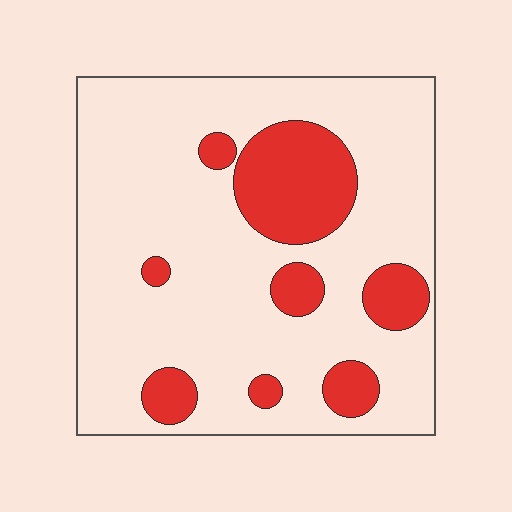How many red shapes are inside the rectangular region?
8.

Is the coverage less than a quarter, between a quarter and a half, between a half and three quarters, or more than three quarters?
Less than a quarter.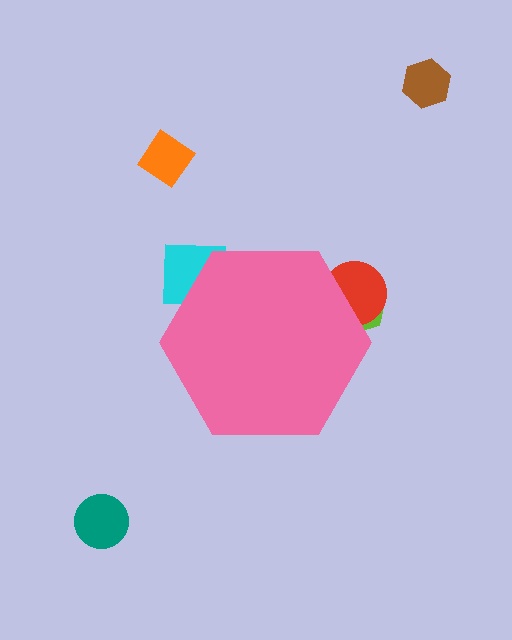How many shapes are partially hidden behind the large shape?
3 shapes are partially hidden.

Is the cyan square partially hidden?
Yes, the cyan square is partially hidden behind the pink hexagon.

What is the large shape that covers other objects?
A pink hexagon.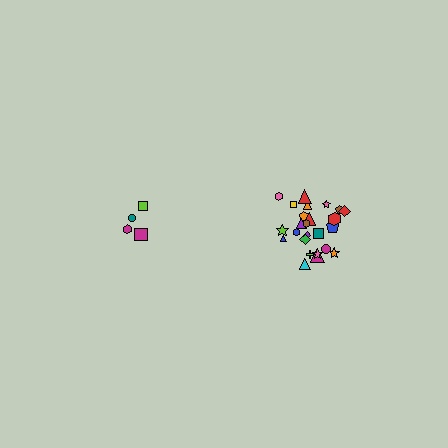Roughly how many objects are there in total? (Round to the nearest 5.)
Roughly 30 objects in total.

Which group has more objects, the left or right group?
The right group.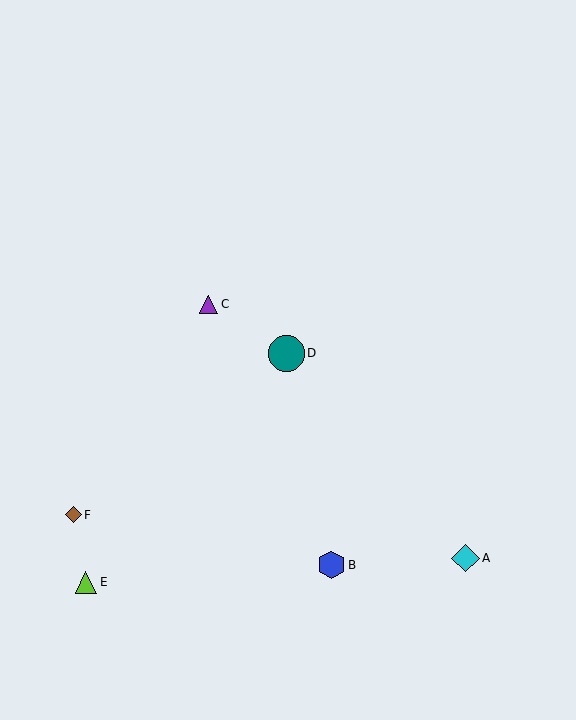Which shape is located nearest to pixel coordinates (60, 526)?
The brown diamond (labeled F) at (73, 515) is nearest to that location.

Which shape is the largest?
The teal circle (labeled D) is the largest.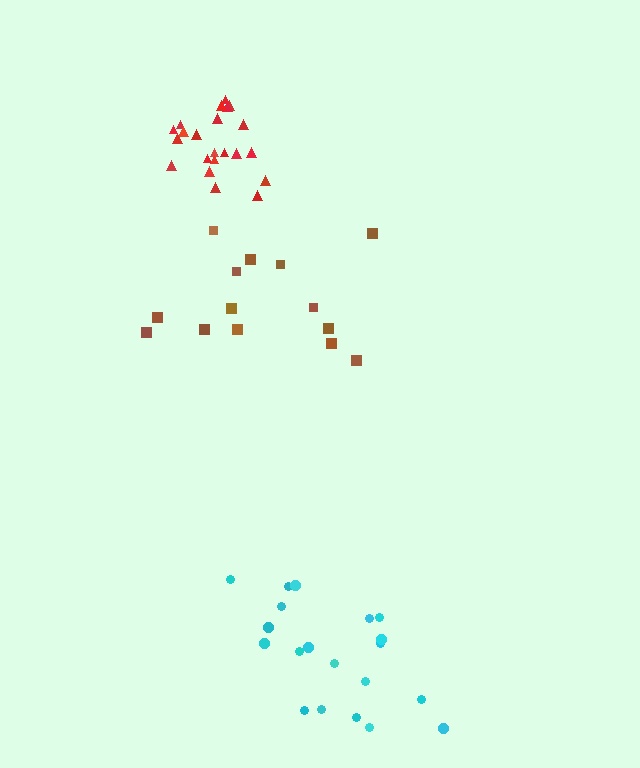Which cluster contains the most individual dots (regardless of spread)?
Red (22).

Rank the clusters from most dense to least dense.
red, cyan, brown.